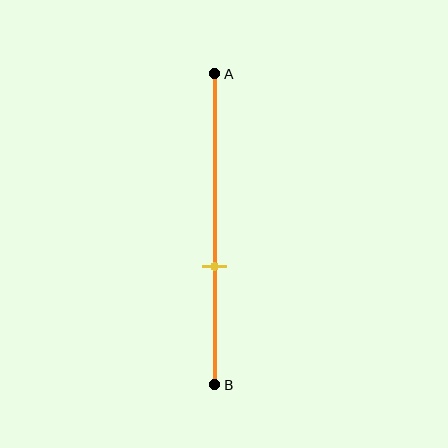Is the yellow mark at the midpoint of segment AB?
No, the mark is at about 60% from A, not at the 50% midpoint.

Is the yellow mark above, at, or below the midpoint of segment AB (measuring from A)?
The yellow mark is below the midpoint of segment AB.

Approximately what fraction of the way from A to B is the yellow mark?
The yellow mark is approximately 60% of the way from A to B.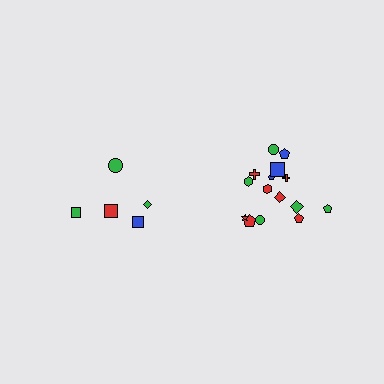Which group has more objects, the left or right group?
The right group.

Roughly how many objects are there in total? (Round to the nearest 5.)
Roughly 20 objects in total.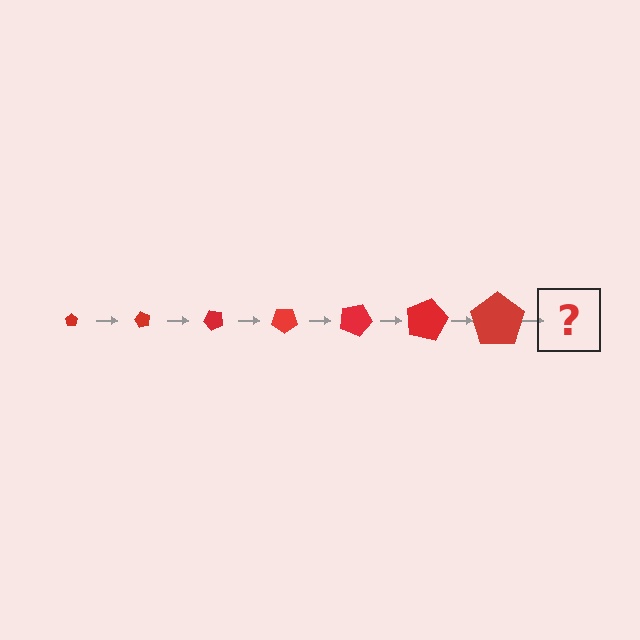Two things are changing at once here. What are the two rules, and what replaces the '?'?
The two rules are that the pentagon grows larger each step and it rotates 60 degrees each step. The '?' should be a pentagon, larger than the previous one and rotated 420 degrees from the start.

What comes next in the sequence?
The next element should be a pentagon, larger than the previous one and rotated 420 degrees from the start.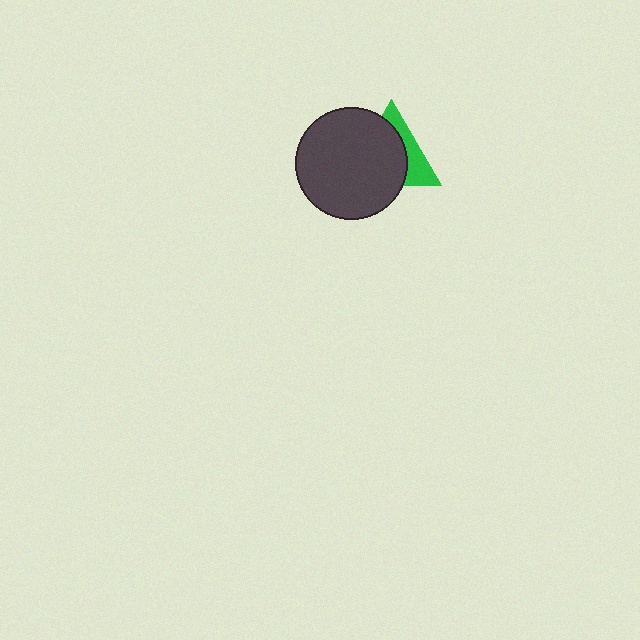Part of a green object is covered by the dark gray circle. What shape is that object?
It is a triangle.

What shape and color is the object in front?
The object in front is a dark gray circle.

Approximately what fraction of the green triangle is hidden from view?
Roughly 65% of the green triangle is hidden behind the dark gray circle.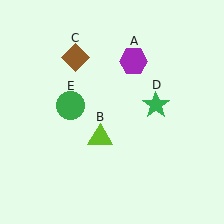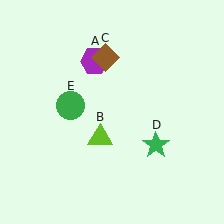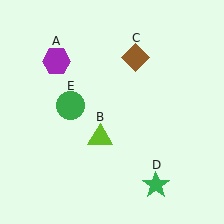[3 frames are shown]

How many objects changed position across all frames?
3 objects changed position: purple hexagon (object A), brown diamond (object C), green star (object D).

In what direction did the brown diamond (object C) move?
The brown diamond (object C) moved right.